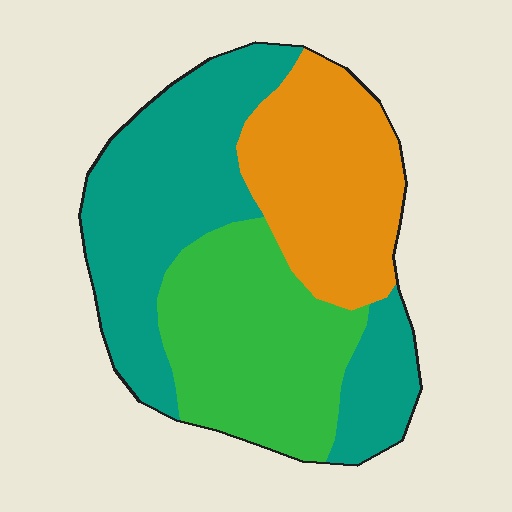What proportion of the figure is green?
Green covers 31% of the figure.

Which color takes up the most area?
Teal, at roughly 40%.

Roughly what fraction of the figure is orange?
Orange takes up between a quarter and a half of the figure.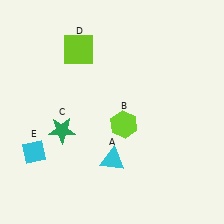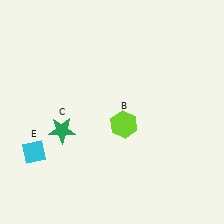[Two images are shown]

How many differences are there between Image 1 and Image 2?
There are 2 differences between the two images.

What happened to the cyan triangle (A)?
The cyan triangle (A) was removed in Image 2. It was in the bottom-right area of Image 1.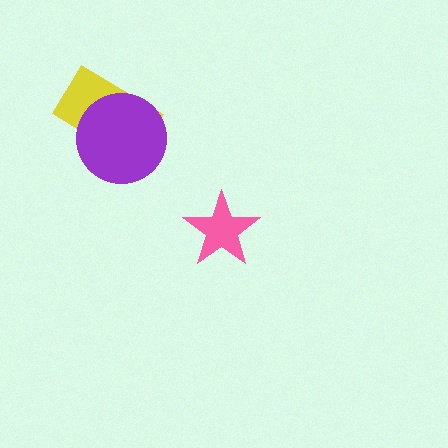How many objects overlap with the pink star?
0 objects overlap with the pink star.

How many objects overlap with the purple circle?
1 object overlaps with the purple circle.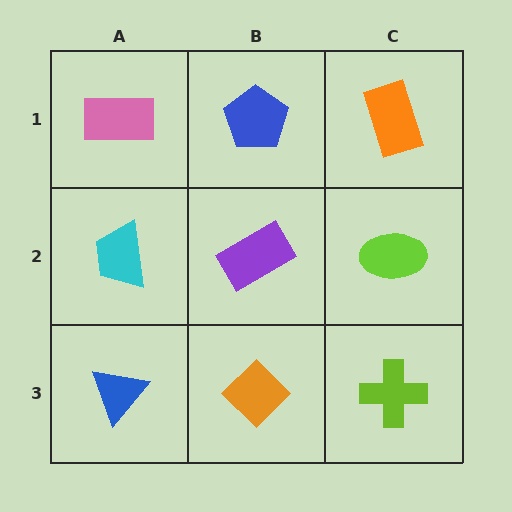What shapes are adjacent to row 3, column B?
A purple rectangle (row 2, column B), a blue triangle (row 3, column A), a lime cross (row 3, column C).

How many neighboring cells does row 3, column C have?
2.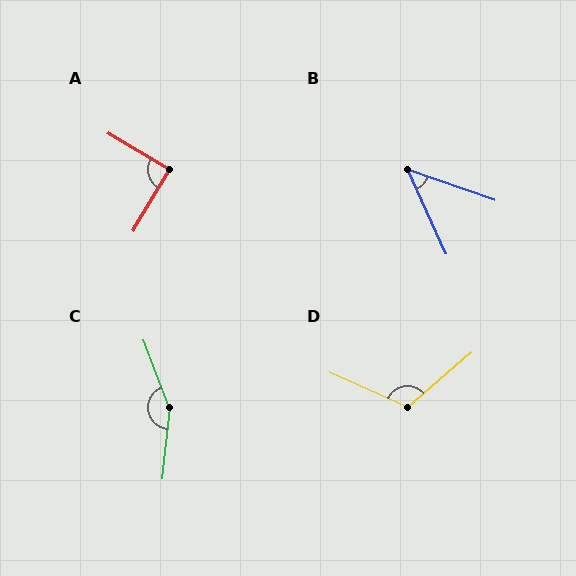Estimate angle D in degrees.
Approximately 115 degrees.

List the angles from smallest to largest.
B (46°), A (89°), D (115°), C (154°).